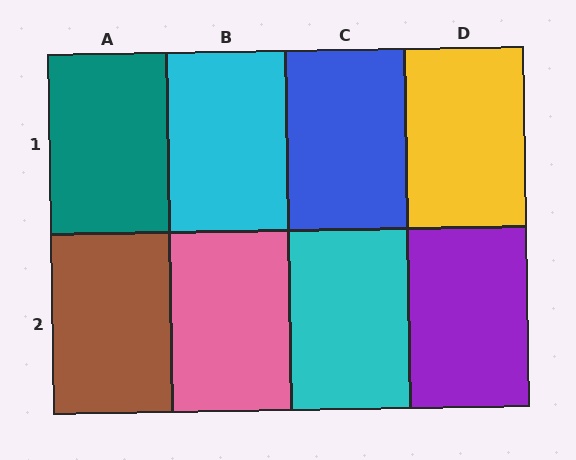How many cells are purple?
1 cell is purple.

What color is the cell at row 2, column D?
Purple.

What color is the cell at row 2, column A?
Brown.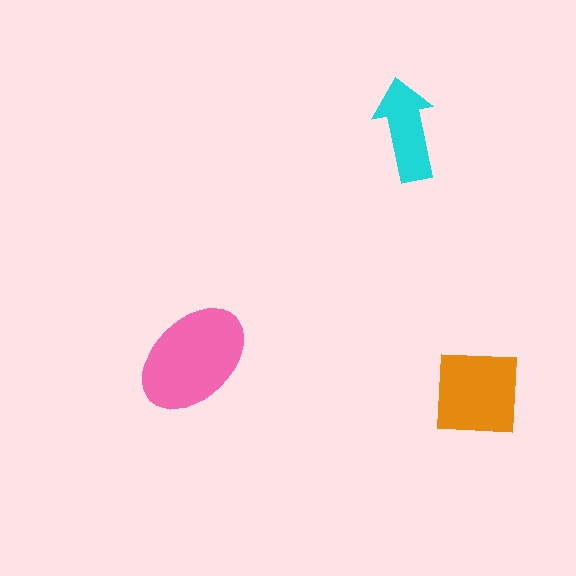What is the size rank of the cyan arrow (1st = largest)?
3rd.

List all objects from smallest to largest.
The cyan arrow, the orange square, the pink ellipse.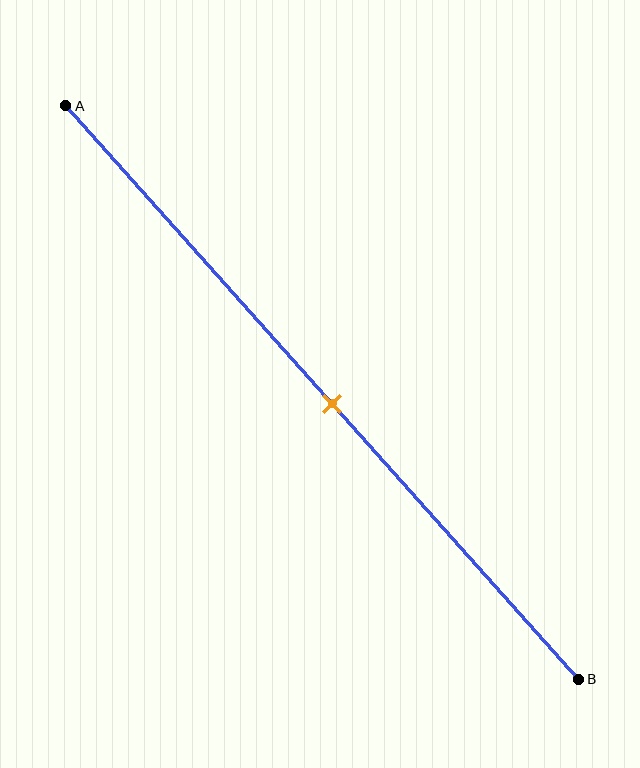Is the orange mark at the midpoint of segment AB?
Yes, the mark is approximately at the midpoint.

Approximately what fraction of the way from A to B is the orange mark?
The orange mark is approximately 50% of the way from A to B.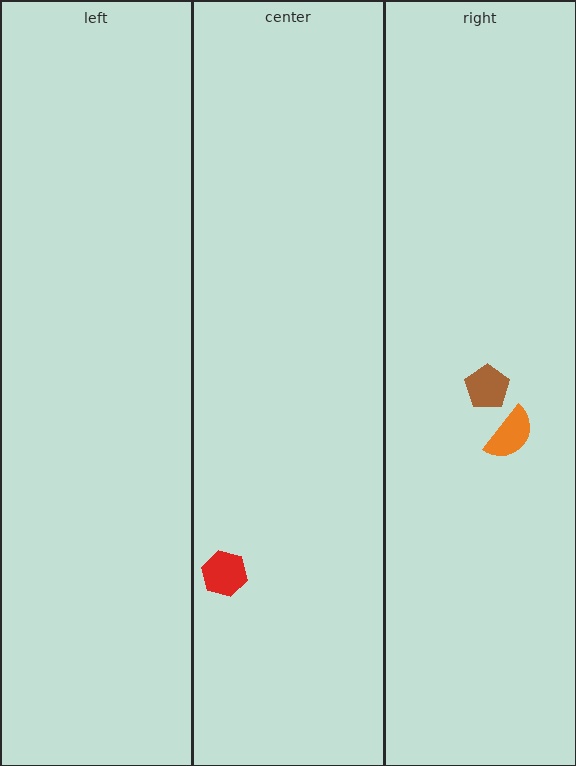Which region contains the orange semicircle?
The right region.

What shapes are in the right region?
The brown pentagon, the orange semicircle.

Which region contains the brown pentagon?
The right region.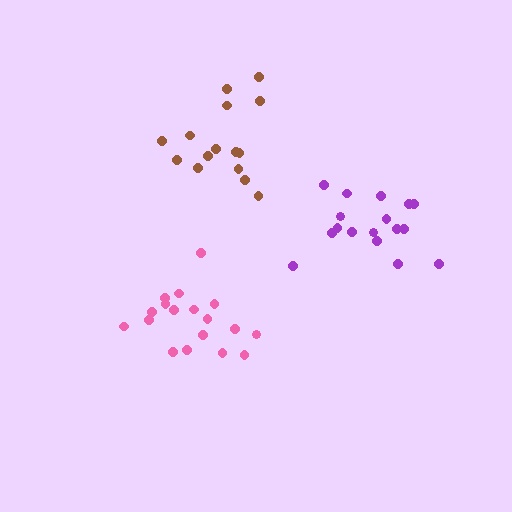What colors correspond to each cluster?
The clusters are colored: brown, pink, purple.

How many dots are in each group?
Group 1: 15 dots, Group 2: 18 dots, Group 3: 17 dots (50 total).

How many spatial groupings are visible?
There are 3 spatial groupings.